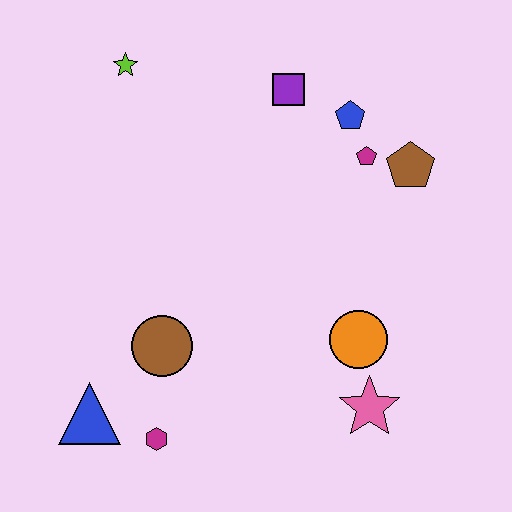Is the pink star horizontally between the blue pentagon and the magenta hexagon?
No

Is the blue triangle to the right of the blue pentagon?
No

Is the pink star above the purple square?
No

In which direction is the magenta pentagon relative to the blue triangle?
The magenta pentagon is to the right of the blue triangle.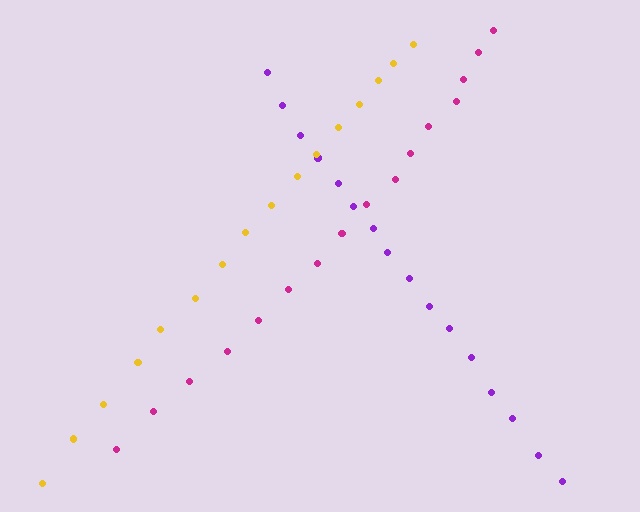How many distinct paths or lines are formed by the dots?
There are 3 distinct paths.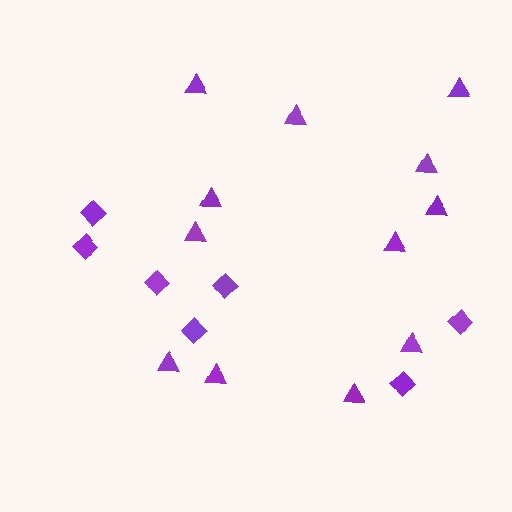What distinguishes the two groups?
There are 2 groups: one group of triangles (12) and one group of diamonds (7).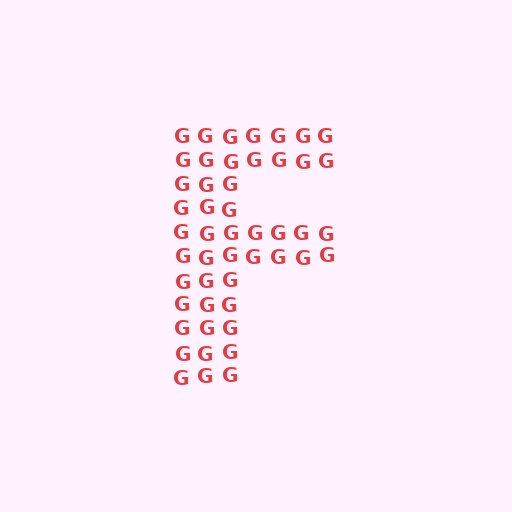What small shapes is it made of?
It is made of small letter G's.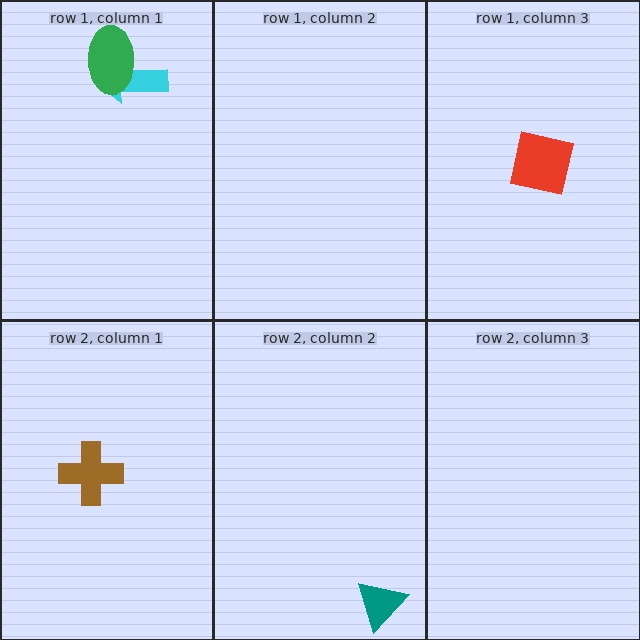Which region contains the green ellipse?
The row 1, column 1 region.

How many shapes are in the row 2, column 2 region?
1.